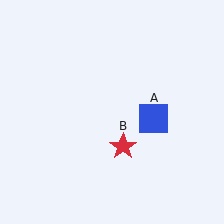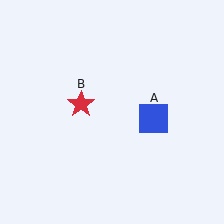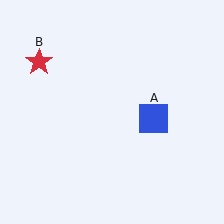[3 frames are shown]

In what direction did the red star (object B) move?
The red star (object B) moved up and to the left.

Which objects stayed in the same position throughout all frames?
Blue square (object A) remained stationary.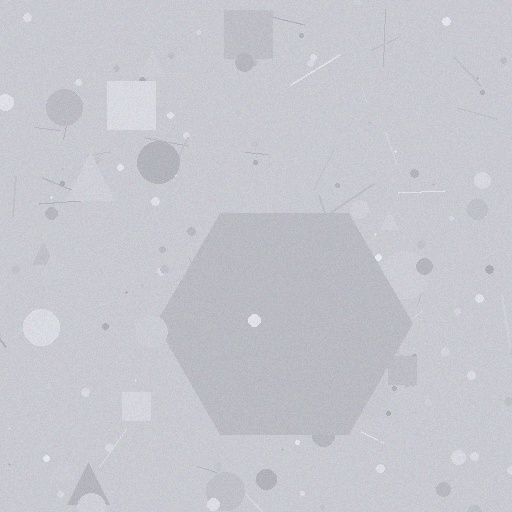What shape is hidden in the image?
A hexagon is hidden in the image.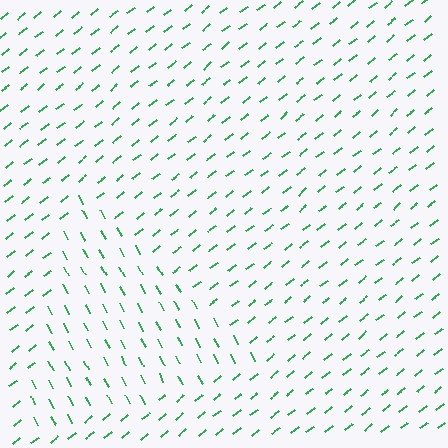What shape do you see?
I see a triangle.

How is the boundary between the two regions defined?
The boundary is defined purely by a change in line orientation (approximately 80 degrees difference). All lines are the same color and thickness.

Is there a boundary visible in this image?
Yes, there is a texture boundary formed by a change in line orientation.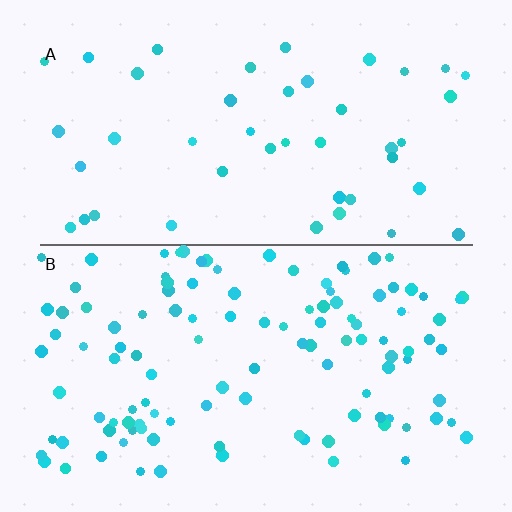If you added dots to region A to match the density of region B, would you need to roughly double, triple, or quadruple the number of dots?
Approximately triple.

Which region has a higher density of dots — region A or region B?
B (the bottom).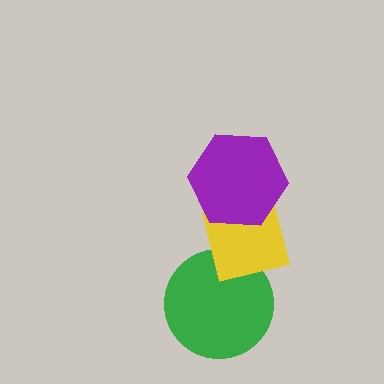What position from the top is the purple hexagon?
The purple hexagon is 1st from the top.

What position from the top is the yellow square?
The yellow square is 2nd from the top.